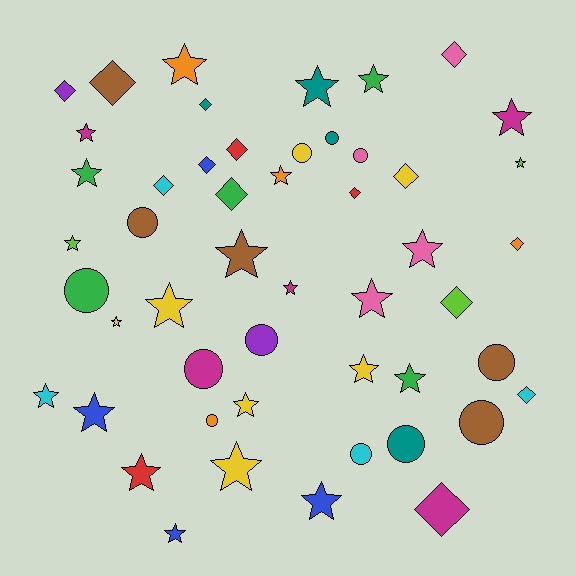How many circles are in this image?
There are 12 circles.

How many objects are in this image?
There are 50 objects.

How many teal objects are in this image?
There are 4 teal objects.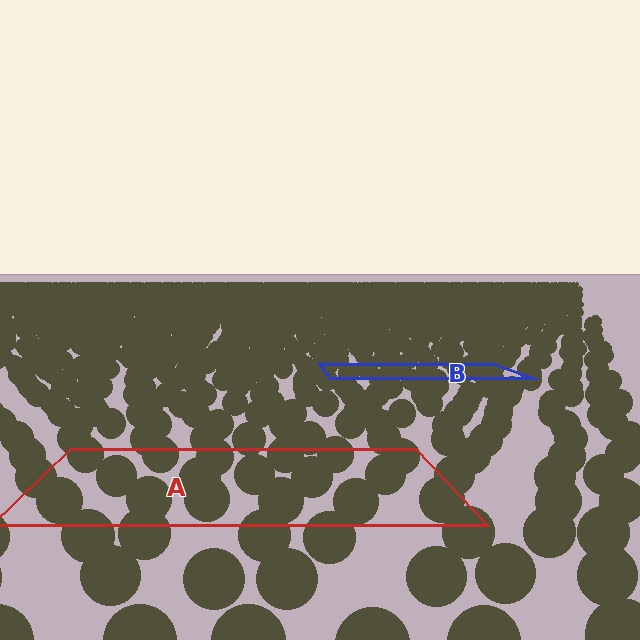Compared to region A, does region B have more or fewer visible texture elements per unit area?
Region B has more texture elements per unit area — they are packed more densely because it is farther away.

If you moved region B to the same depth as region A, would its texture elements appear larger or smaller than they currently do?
They would appear larger. At a closer depth, the same texture elements are projected at a bigger on-screen size.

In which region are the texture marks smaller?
The texture marks are smaller in region B, because it is farther away.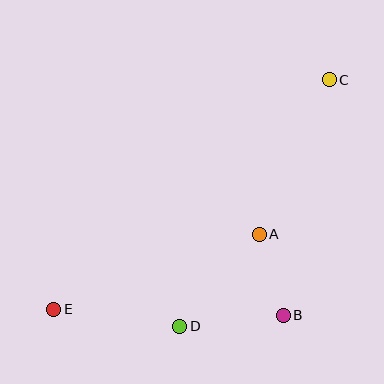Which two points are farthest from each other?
Points C and E are farthest from each other.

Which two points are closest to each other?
Points A and B are closest to each other.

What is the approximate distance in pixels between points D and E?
The distance between D and E is approximately 127 pixels.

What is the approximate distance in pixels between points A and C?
The distance between A and C is approximately 169 pixels.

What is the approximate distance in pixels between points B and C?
The distance between B and C is approximately 240 pixels.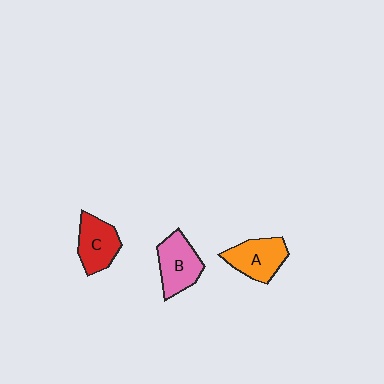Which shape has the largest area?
Shape B (pink).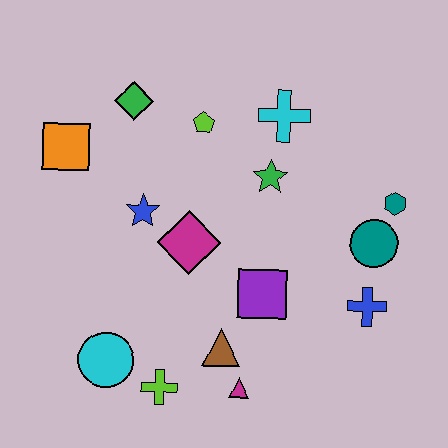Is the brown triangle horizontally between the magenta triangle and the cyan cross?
No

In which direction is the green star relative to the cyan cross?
The green star is below the cyan cross.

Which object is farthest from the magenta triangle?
The green diamond is farthest from the magenta triangle.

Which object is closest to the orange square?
The green diamond is closest to the orange square.